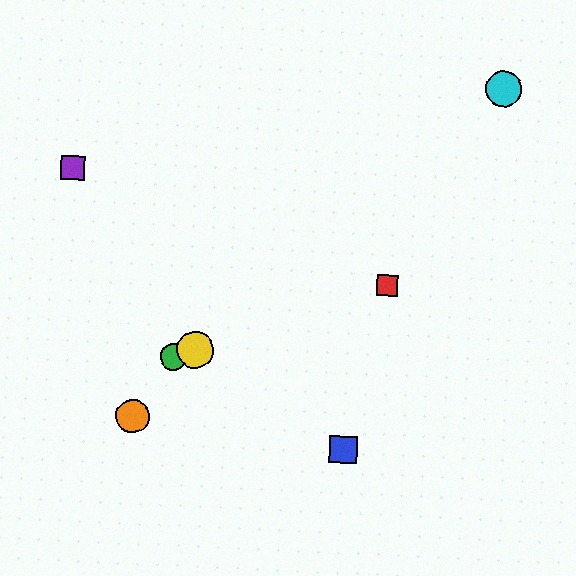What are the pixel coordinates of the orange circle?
The orange circle is at (133, 416).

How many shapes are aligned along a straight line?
3 shapes (the red square, the green circle, the yellow circle) are aligned along a straight line.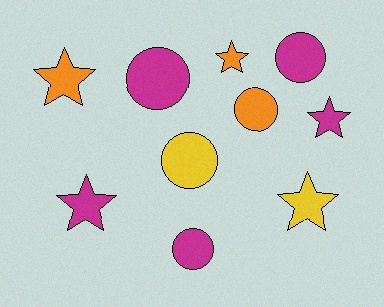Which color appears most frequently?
Magenta, with 5 objects.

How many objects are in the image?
There are 10 objects.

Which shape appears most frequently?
Circle, with 5 objects.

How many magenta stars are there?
There are 2 magenta stars.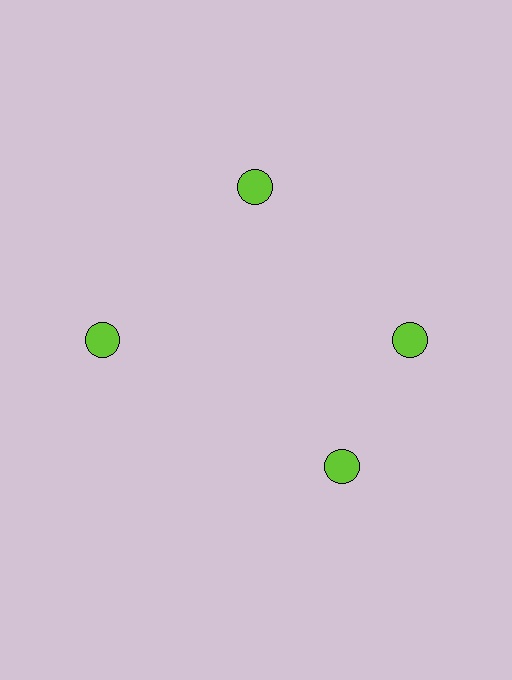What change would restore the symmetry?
The symmetry would be restored by rotating it back into even spacing with its neighbors so that all 4 circles sit at equal angles and equal distance from the center.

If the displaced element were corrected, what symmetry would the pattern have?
It would have 4-fold rotational symmetry — the pattern would map onto itself every 90 degrees.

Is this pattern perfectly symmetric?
No. The 4 lime circles are arranged in a ring, but one element near the 6 o'clock position is rotated out of alignment along the ring, breaking the 4-fold rotational symmetry.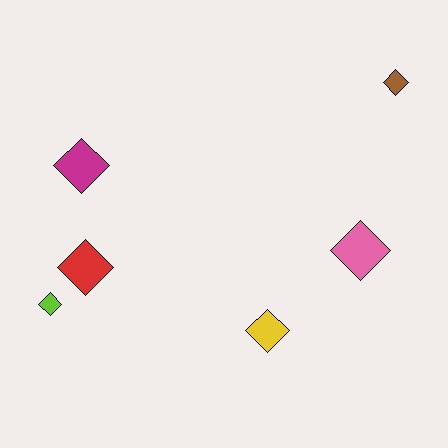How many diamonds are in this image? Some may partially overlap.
There are 6 diamonds.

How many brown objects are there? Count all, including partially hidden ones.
There is 1 brown object.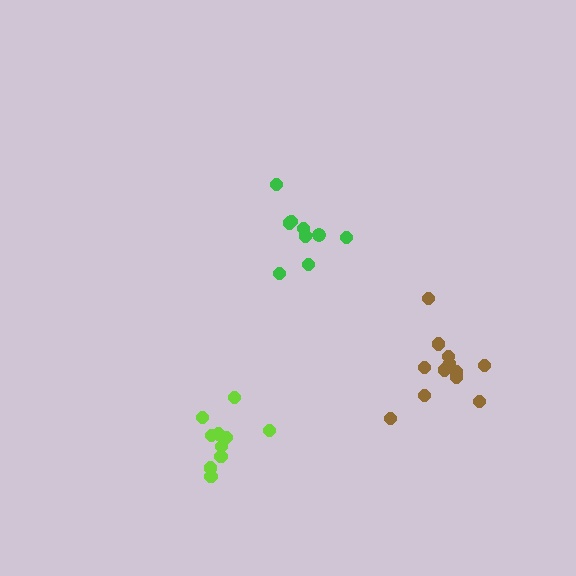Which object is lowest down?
The lime cluster is bottommost.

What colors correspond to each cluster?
The clusters are colored: lime, brown, green.